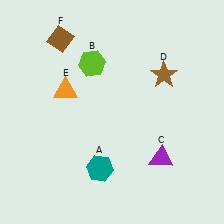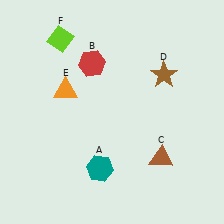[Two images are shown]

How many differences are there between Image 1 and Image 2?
There are 3 differences between the two images.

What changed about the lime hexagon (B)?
In Image 1, B is lime. In Image 2, it changed to red.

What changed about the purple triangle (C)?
In Image 1, C is purple. In Image 2, it changed to brown.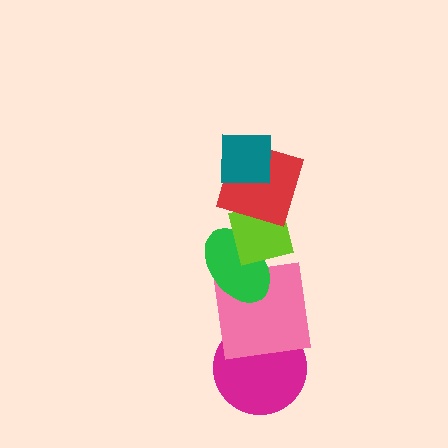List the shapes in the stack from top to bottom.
From top to bottom: the teal square, the red square, the lime square, the green ellipse, the pink square, the magenta circle.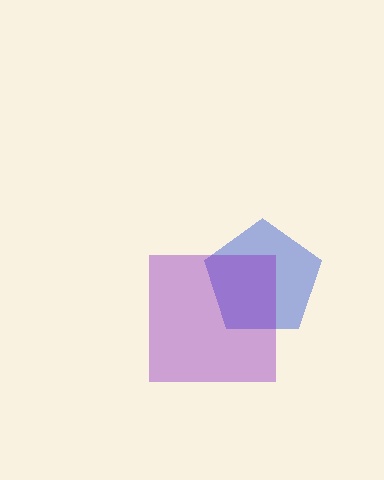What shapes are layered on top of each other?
The layered shapes are: a blue pentagon, a purple square.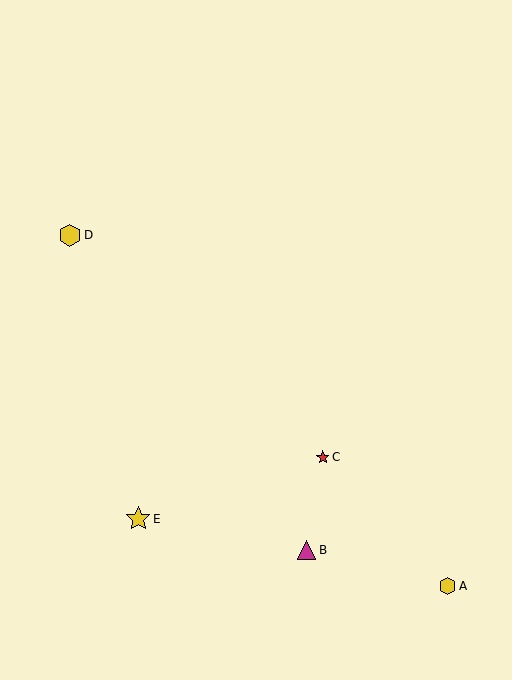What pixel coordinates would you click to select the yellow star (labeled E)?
Click at (138, 519) to select the yellow star E.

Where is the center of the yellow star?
The center of the yellow star is at (138, 519).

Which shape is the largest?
The yellow star (labeled E) is the largest.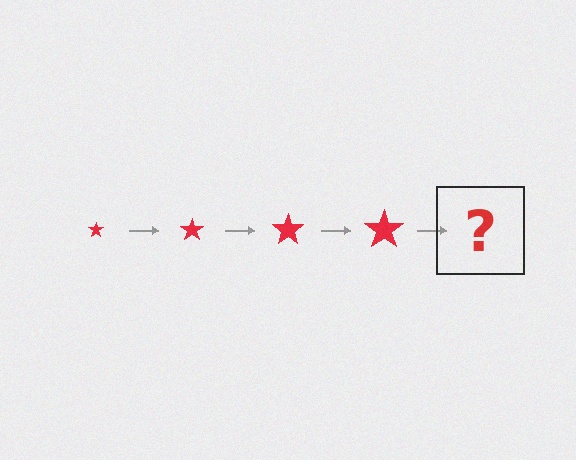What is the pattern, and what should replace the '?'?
The pattern is that the star gets progressively larger each step. The '?' should be a red star, larger than the previous one.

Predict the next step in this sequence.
The next step is a red star, larger than the previous one.